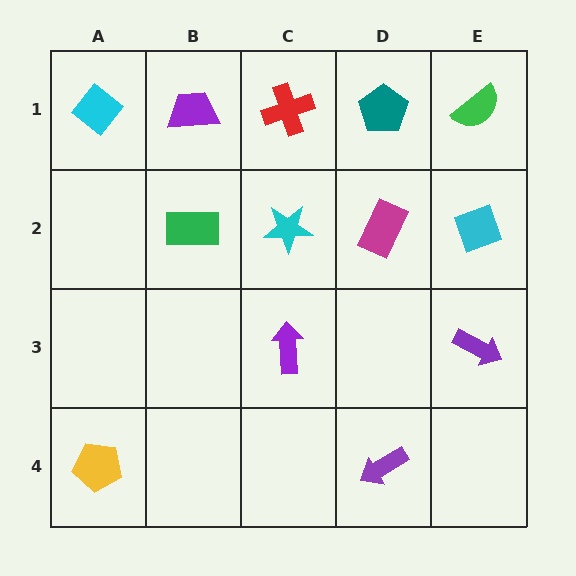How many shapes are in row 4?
2 shapes.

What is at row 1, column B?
A purple trapezoid.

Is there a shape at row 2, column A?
No, that cell is empty.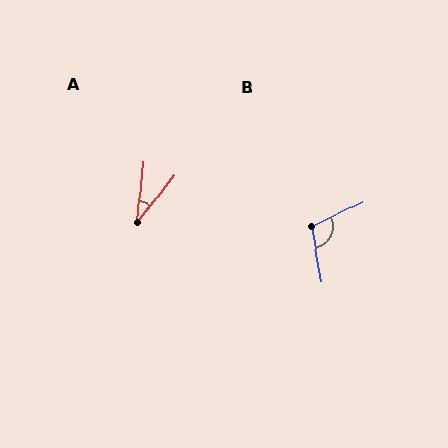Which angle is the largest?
B, at approximately 106 degrees.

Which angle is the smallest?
A, at approximately 32 degrees.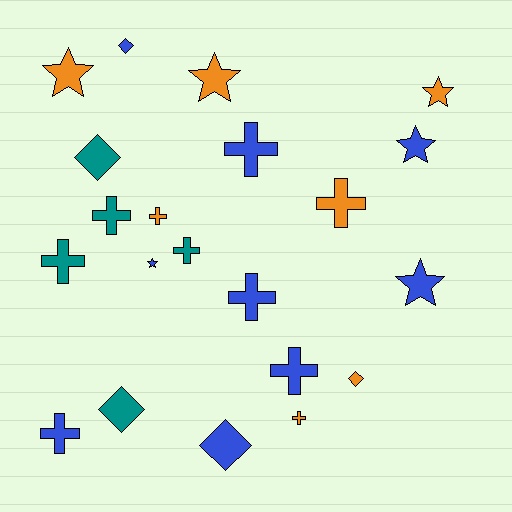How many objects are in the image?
There are 21 objects.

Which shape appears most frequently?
Cross, with 10 objects.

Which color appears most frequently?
Blue, with 9 objects.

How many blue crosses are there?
There are 4 blue crosses.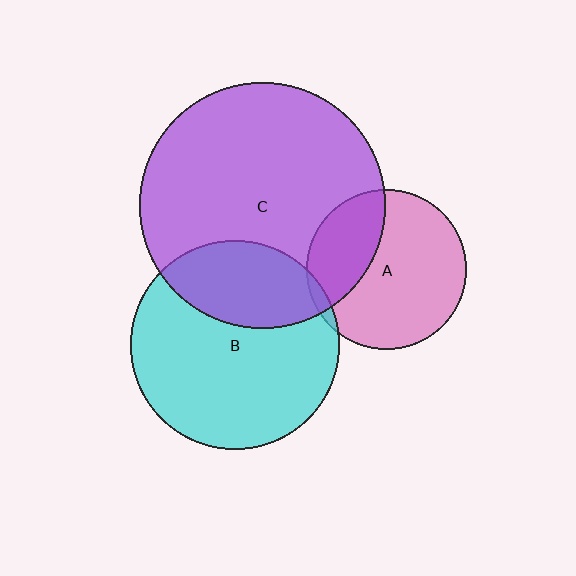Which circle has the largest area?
Circle C (purple).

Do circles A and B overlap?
Yes.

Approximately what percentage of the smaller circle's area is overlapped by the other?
Approximately 5%.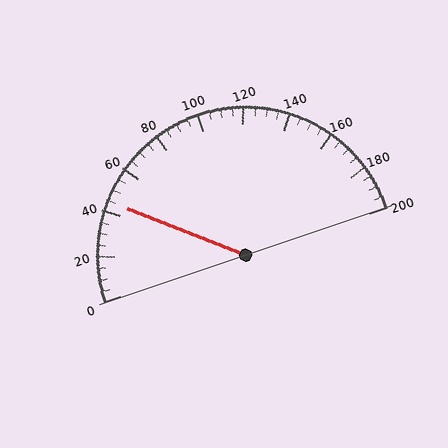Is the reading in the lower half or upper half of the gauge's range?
The reading is in the lower half of the range (0 to 200).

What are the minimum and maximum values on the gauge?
The gauge ranges from 0 to 200.